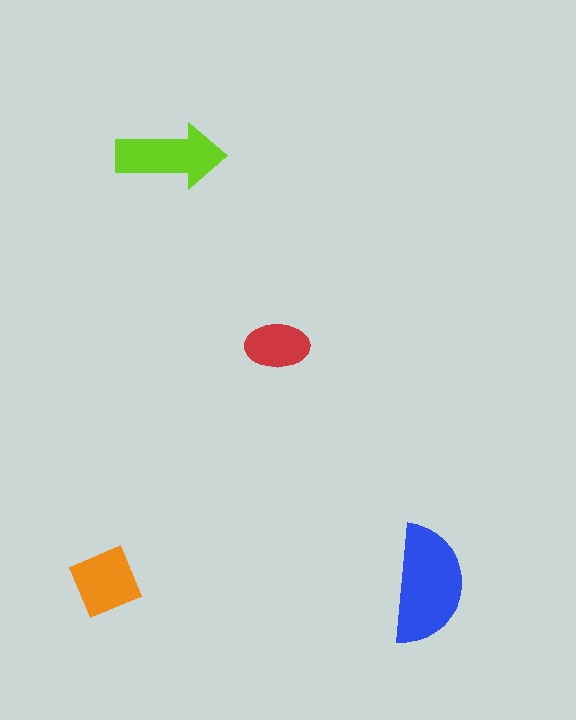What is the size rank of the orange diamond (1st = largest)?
3rd.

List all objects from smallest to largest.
The red ellipse, the orange diamond, the lime arrow, the blue semicircle.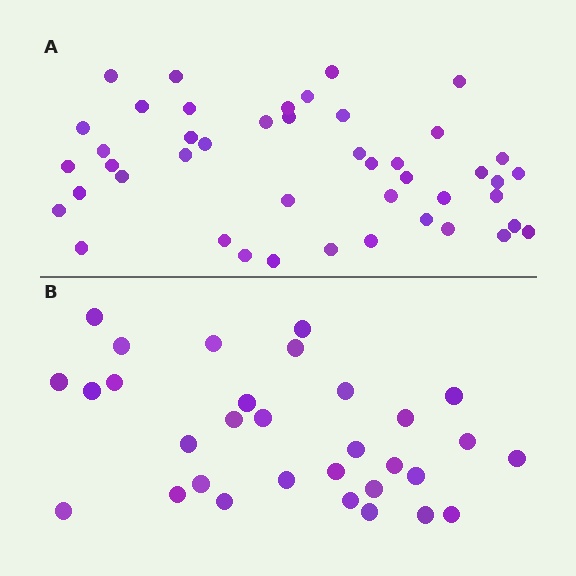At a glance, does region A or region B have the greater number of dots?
Region A (the top region) has more dots.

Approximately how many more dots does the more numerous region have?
Region A has approximately 15 more dots than region B.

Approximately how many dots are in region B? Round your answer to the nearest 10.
About 30 dots. (The exact count is 31, which rounds to 30.)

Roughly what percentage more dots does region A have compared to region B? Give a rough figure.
About 45% more.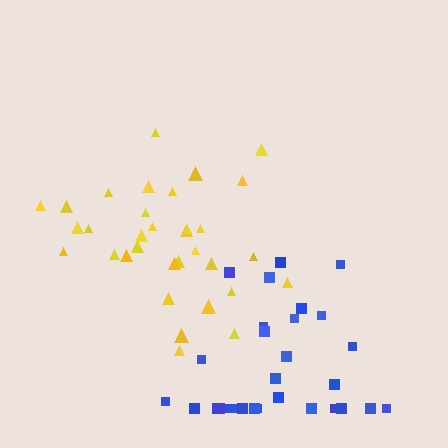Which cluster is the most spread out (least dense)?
Blue.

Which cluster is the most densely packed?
Yellow.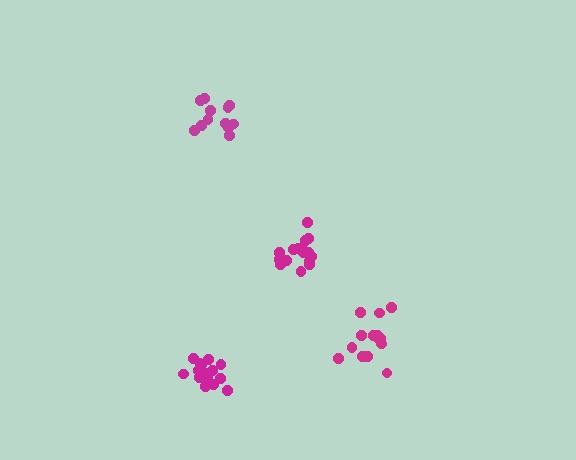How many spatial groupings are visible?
There are 4 spatial groupings.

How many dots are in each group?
Group 1: 16 dots, Group 2: 12 dots, Group 3: 15 dots, Group 4: 15 dots (58 total).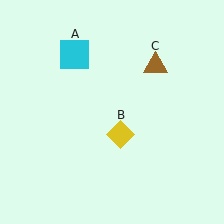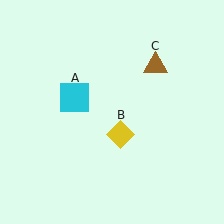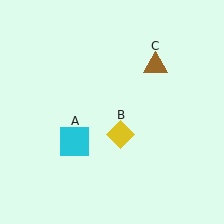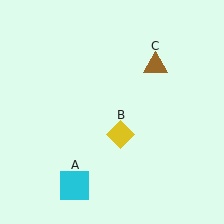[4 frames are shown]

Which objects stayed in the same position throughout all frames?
Yellow diamond (object B) and brown triangle (object C) remained stationary.